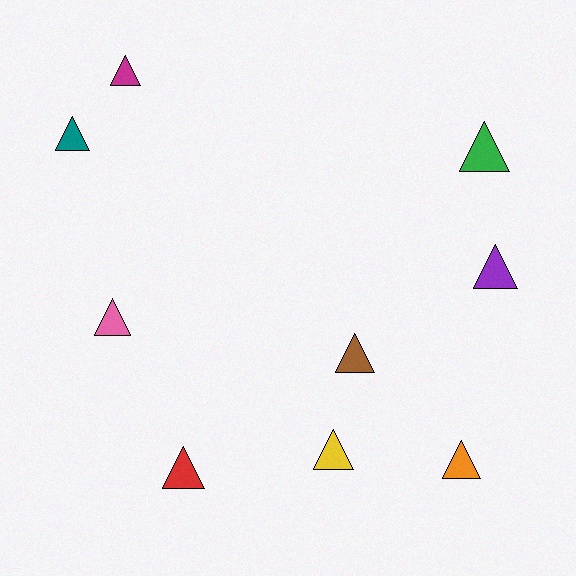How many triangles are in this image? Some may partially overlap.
There are 9 triangles.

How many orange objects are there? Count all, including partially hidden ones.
There is 1 orange object.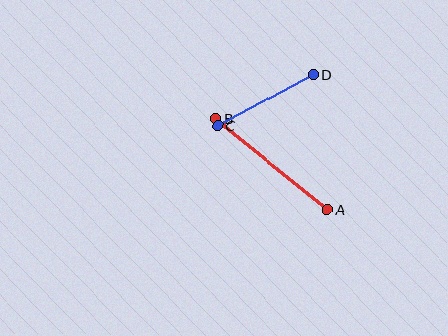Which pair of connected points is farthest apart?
Points A and B are farthest apart.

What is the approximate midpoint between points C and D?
The midpoint is at approximately (266, 100) pixels.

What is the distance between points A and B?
The distance is approximately 144 pixels.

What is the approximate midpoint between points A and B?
The midpoint is at approximately (271, 164) pixels.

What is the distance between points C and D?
The distance is approximately 108 pixels.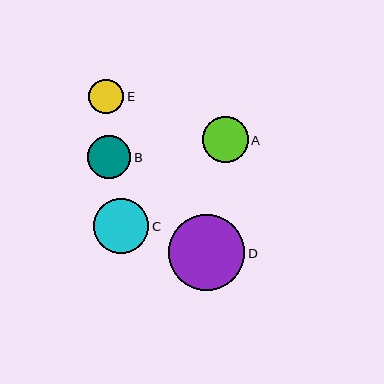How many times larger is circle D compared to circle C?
Circle D is approximately 1.4 times the size of circle C.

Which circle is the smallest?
Circle E is the smallest with a size of approximately 35 pixels.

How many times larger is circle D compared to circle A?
Circle D is approximately 1.7 times the size of circle A.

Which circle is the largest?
Circle D is the largest with a size of approximately 77 pixels.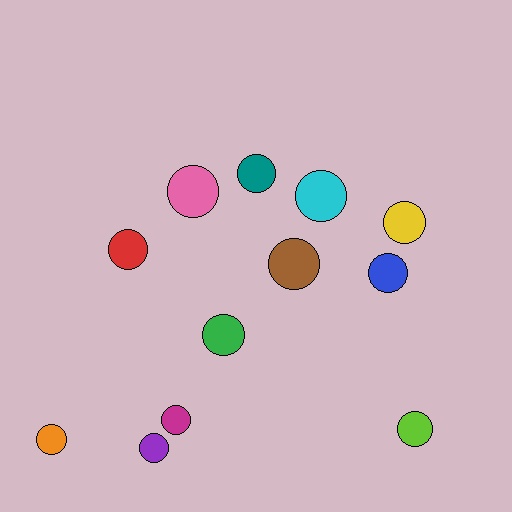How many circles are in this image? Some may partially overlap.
There are 12 circles.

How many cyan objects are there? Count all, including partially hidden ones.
There is 1 cyan object.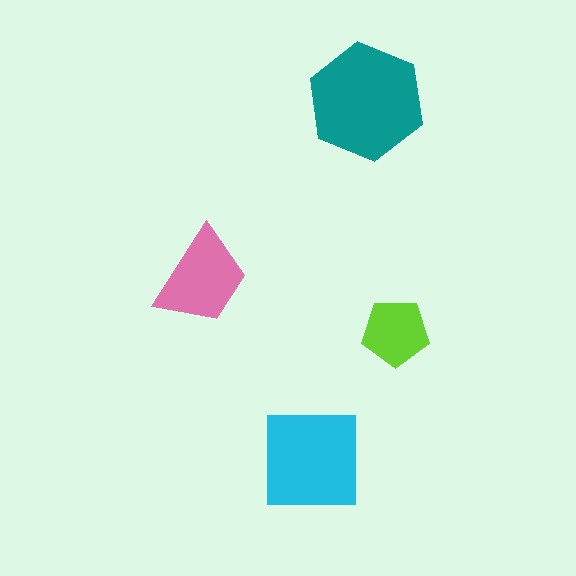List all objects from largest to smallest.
The teal hexagon, the cyan square, the pink trapezoid, the lime pentagon.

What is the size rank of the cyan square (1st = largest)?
2nd.